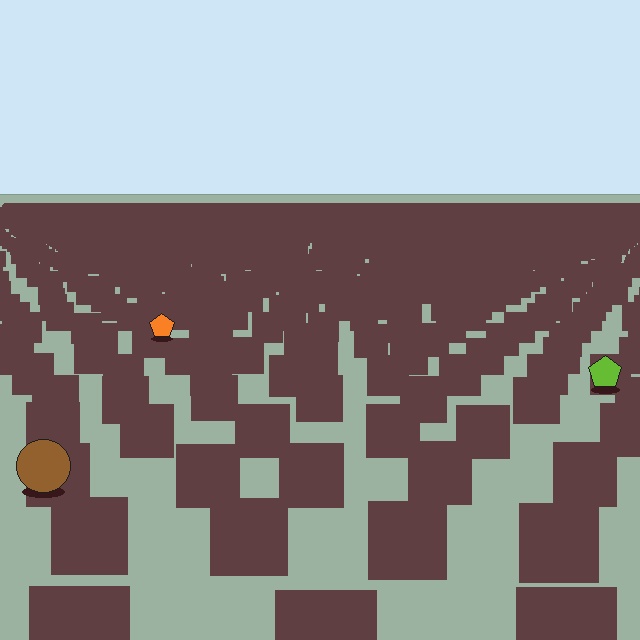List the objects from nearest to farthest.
From nearest to farthest: the brown circle, the lime pentagon, the orange pentagon.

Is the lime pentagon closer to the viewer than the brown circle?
No. The brown circle is closer — you can tell from the texture gradient: the ground texture is coarser near it.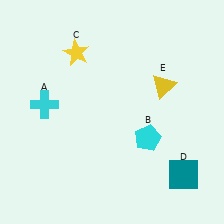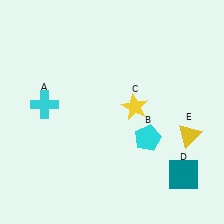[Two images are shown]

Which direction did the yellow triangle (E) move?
The yellow triangle (E) moved down.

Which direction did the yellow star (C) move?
The yellow star (C) moved right.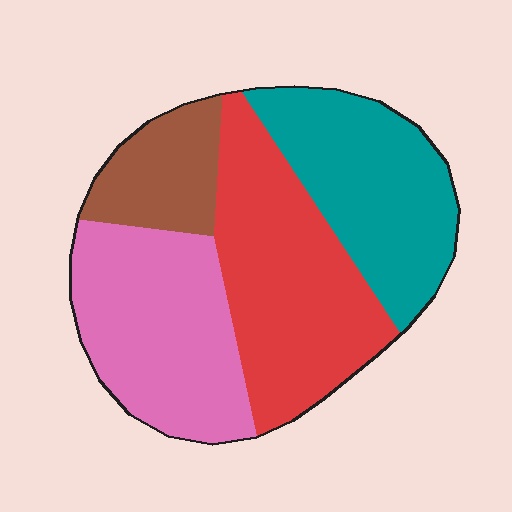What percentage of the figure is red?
Red takes up about one third (1/3) of the figure.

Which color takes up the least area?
Brown, at roughly 15%.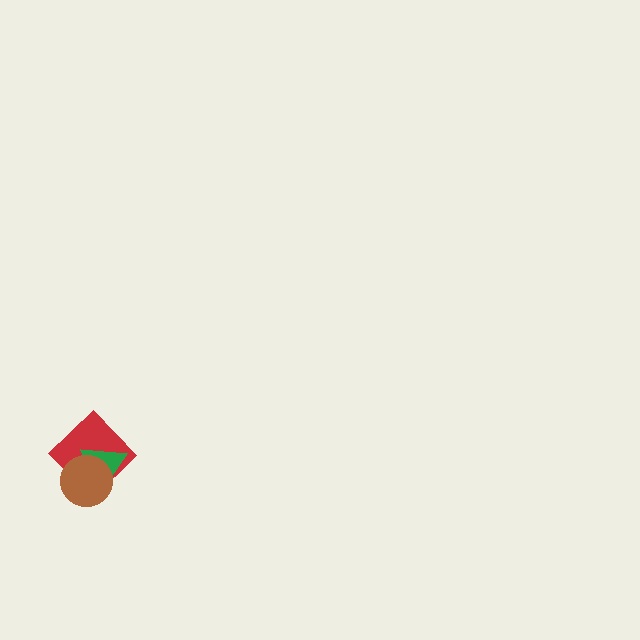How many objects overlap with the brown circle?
2 objects overlap with the brown circle.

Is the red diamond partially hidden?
Yes, it is partially covered by another shape.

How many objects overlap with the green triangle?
2 objects overlap with the green triangle.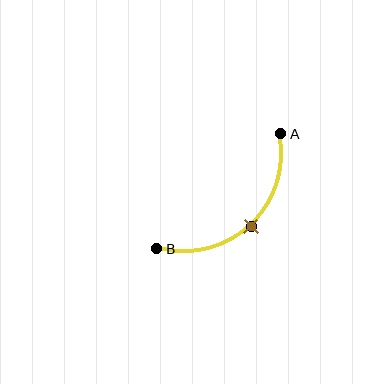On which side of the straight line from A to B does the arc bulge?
The arc bulges below and to the right of the straight line connecting A and B.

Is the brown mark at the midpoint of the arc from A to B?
Yes. The brown mark lies on the arc at equal arc-length from both A and B — it is the arc midpoint.